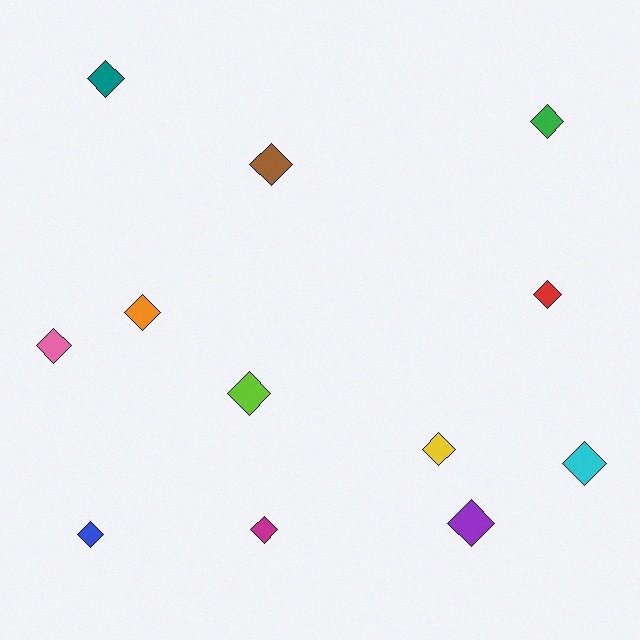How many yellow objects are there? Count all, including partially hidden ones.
There is 1 yellow object.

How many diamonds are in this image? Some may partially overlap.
There are 12 diamonds.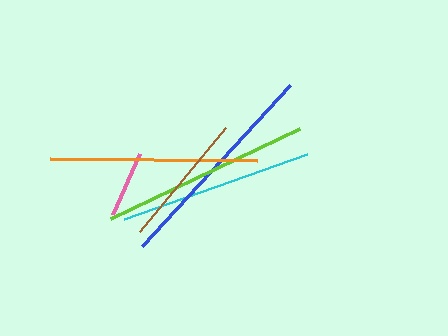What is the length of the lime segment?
The lime segment is approximately 210 pixels long.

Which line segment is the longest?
The blue line is the longest at approximately 218 pixels.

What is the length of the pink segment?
The pink segment is approximately 67 pixels long.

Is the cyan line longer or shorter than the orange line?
The orange line is longer than the cyan line.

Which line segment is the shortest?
The pink line is the shortest at approximately 67 pixels.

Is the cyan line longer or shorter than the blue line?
The blue line is longer than the cyan line.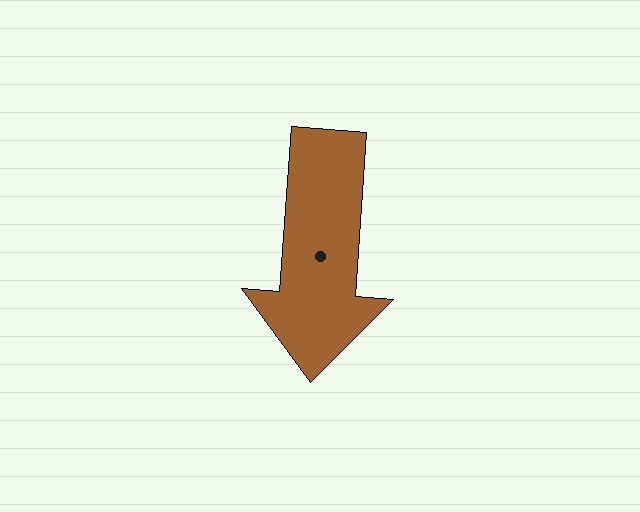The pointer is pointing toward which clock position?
Roughly 6 o'clock.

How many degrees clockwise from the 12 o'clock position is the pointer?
Approximately 184 degrees.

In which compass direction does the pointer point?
South.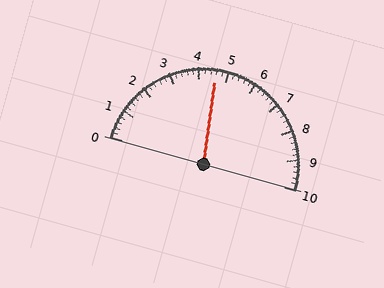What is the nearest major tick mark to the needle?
The nearest major tick mark is 5.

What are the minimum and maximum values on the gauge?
The gauge ranges from 0 to 10.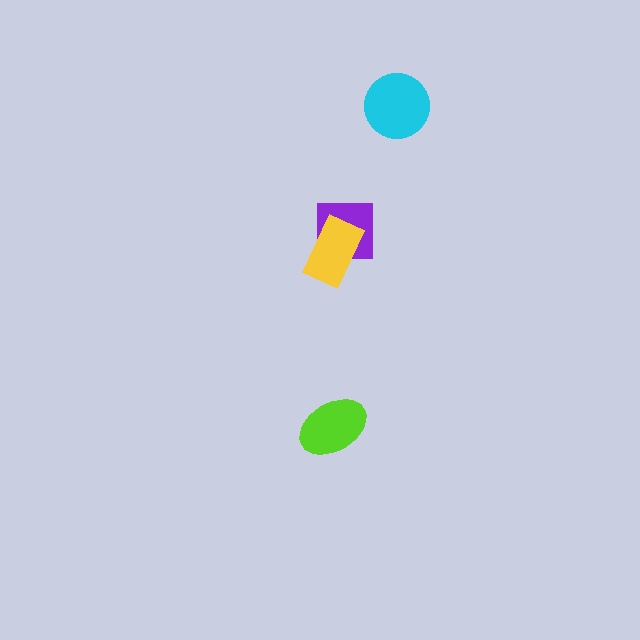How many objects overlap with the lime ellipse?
0 objects overlap with the lime ellipse.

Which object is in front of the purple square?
The yellow rectangle is in front of the purple square.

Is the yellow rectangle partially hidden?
No, no other shape covers it.